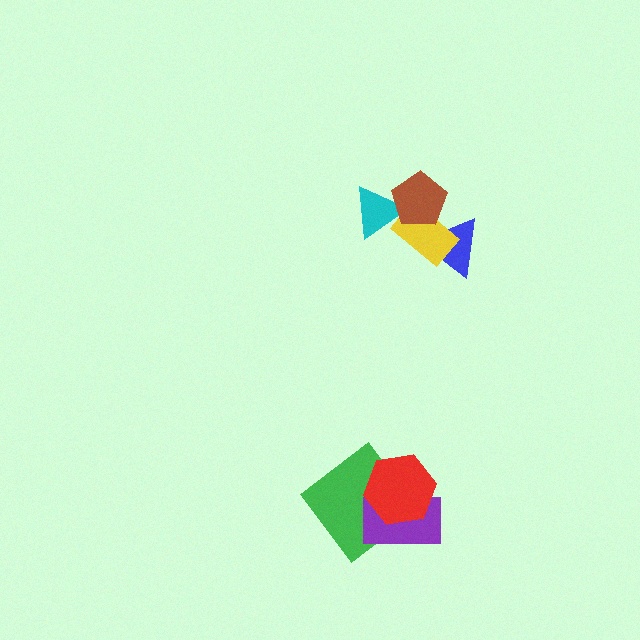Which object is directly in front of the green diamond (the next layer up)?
The purple rectangle is directly in front of the green diamond.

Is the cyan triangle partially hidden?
Yes, it is partially covered by another shape.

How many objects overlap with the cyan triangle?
2 objects overlap with the cyan triangle.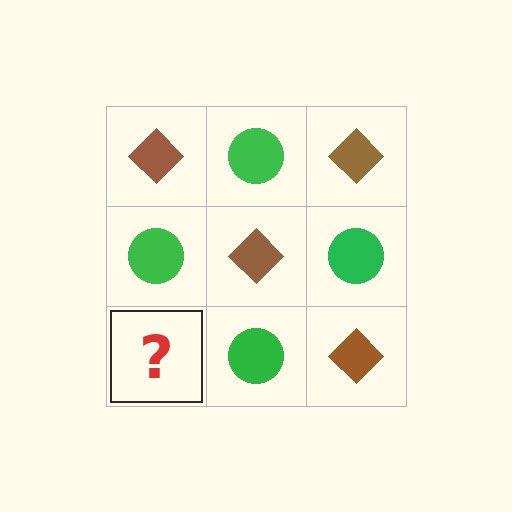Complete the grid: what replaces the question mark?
The question mark should be replaced with a brown diamond.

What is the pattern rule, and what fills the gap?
The rule is that it alternates brown diamond and green circle in a checkerboard pattern. The gap should be filled with a brown diamond.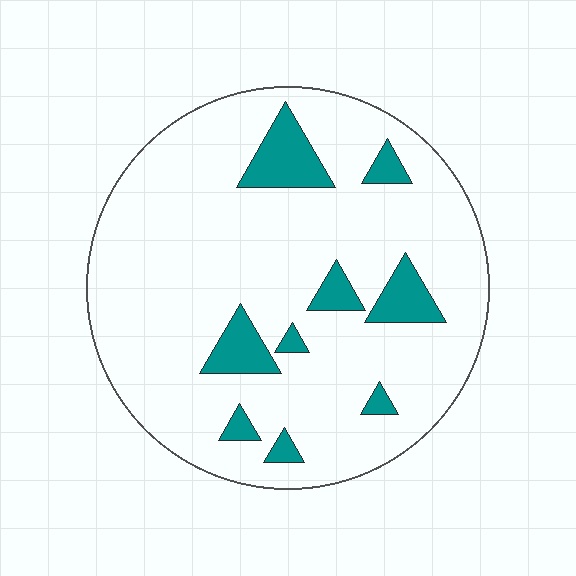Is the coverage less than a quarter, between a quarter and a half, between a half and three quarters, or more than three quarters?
Less than a quarter.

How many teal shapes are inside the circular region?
9.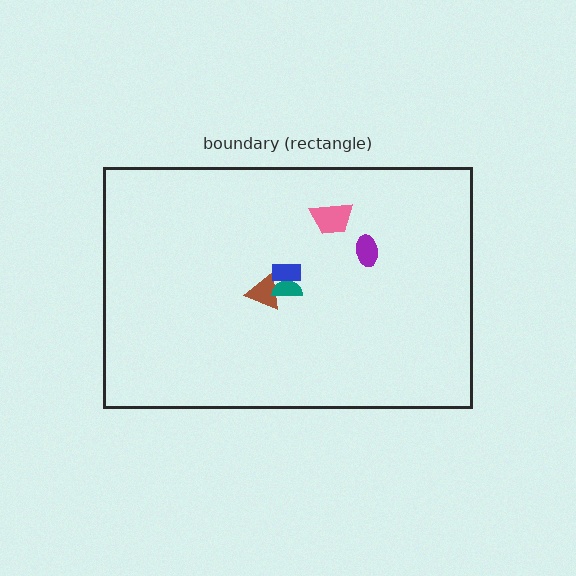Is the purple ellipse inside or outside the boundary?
Inside.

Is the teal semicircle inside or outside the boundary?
Inside.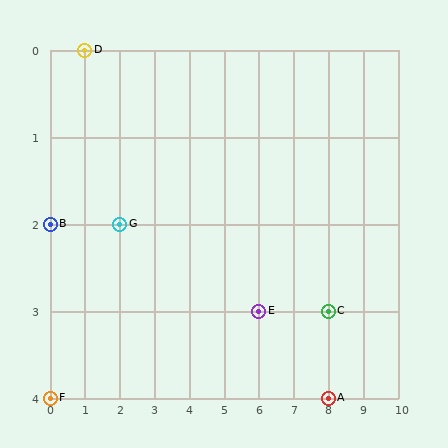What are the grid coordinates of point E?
Point E is at grid coordinates (6, 3).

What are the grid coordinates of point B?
Point B is at grid coordinates (0, 2).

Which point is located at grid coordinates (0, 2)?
Point B is at (0, 2).